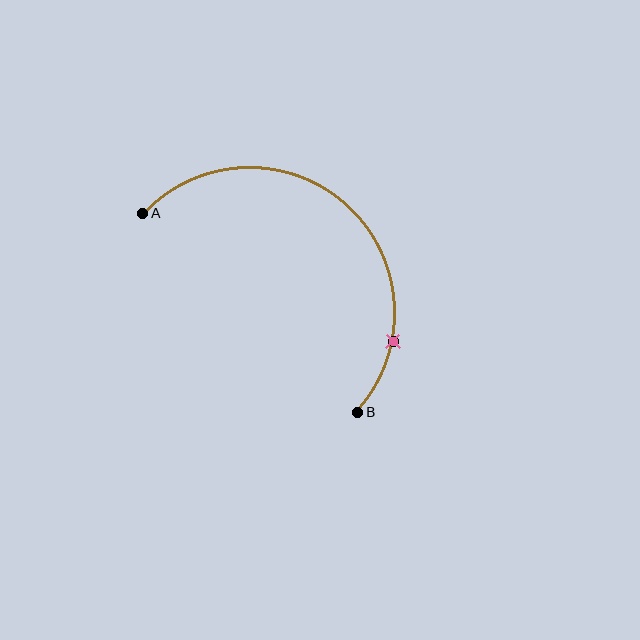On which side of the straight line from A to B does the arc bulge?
The arc bulges above and to the right of the straight line connecting A and B.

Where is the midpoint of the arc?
The arc midpoint is the point on the curve farthest from the straight line joining A and B. It sits above and to the right of that line.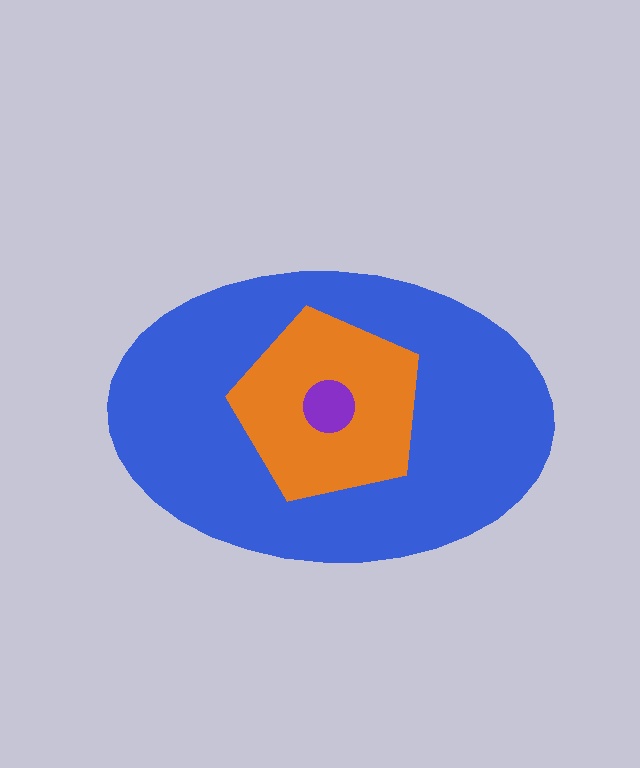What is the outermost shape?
The blue ellipse.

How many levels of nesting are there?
3.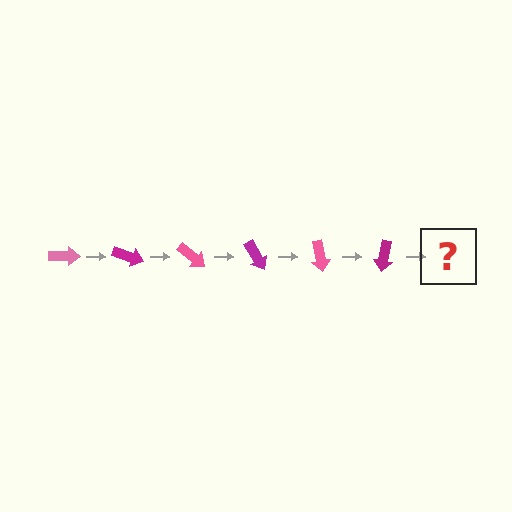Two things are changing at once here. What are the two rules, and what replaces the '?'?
The two rules are that it rotates 20 degrees each step and the color cycles through pink and magenta. The '?' should be a pink arrow, rotated 120 degrees from the start.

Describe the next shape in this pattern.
It should be a pink arrow, rotated 120 degrees from the start.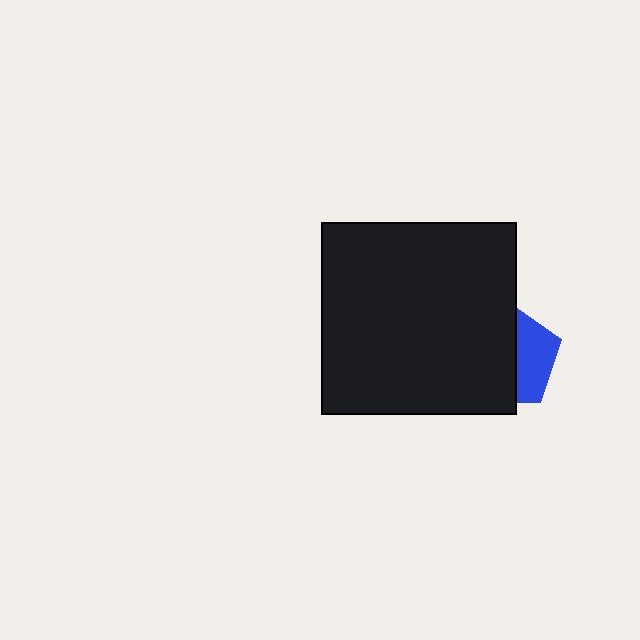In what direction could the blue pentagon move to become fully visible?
The blue pentagon could move right. That would shift it out from behind the black rectangle entirely.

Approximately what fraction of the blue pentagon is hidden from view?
Roughly 63% of the blue pentagon is hidden behind the black rectangle.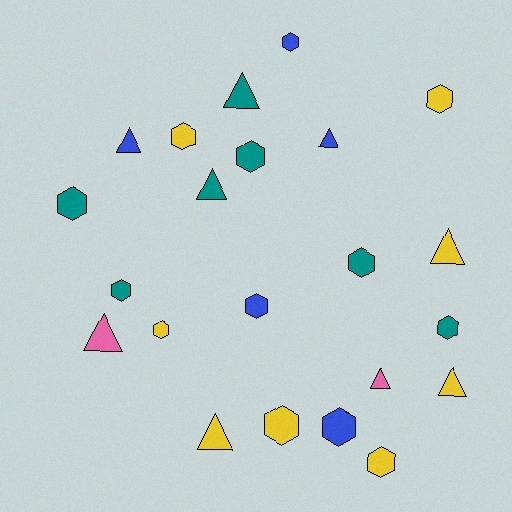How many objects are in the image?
There are 22 objects.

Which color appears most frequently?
Yellow, with 8 objects.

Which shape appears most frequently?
Hexagon, with 13 objects.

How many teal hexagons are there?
There are 5 teal hexagons.